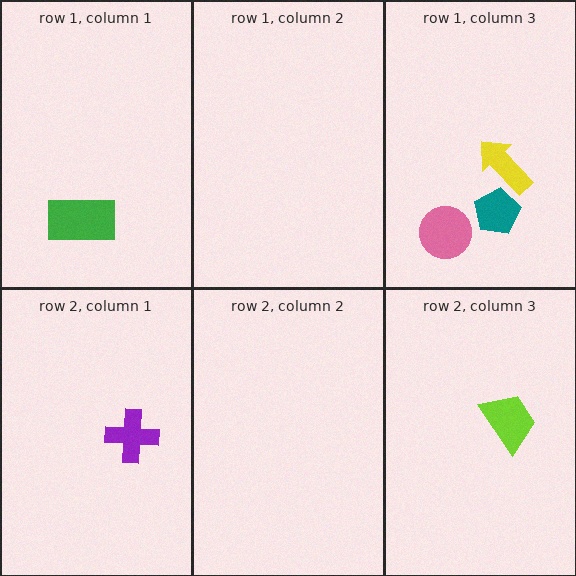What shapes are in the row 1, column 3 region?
The teal pentagon, the pink circle, the yellow arrow.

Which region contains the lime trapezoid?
The row 2, column 3 region.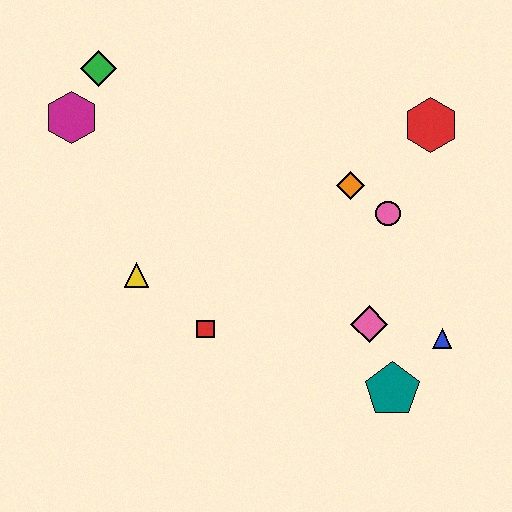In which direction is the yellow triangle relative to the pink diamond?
The yellow triangle is to the left of the pink diamond.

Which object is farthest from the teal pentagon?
The green diamond is farthest from the teal pentagon.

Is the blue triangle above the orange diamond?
No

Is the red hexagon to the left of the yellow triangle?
No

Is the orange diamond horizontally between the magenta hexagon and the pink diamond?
Yes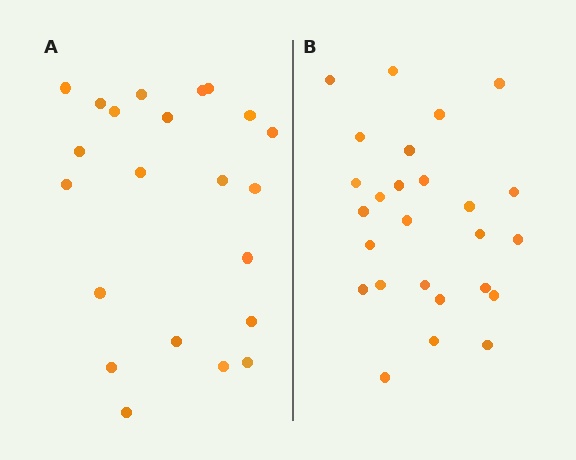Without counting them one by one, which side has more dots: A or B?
Region B (the right region) has more dots.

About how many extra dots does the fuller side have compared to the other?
Region B has about 4 more dots than region A.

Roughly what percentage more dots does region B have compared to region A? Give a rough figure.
About 20% more.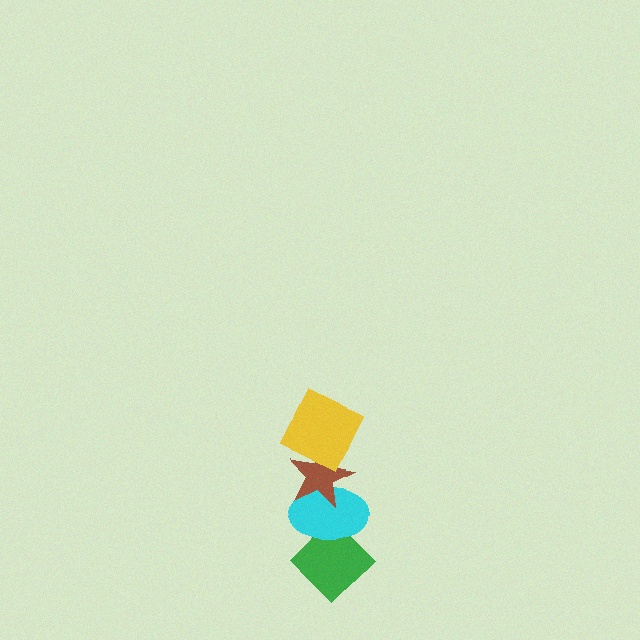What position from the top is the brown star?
The brown star is 2nd from the top.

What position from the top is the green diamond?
The green diamond is 4th from the top.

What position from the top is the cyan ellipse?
The cyan ellipse is 3rd from the top.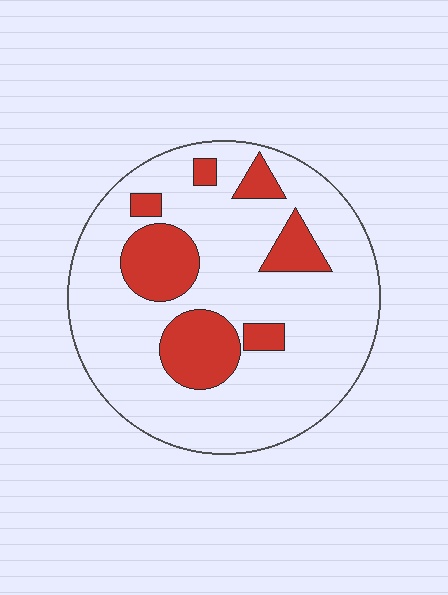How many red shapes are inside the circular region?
7.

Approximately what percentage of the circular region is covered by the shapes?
Approximately 20%.